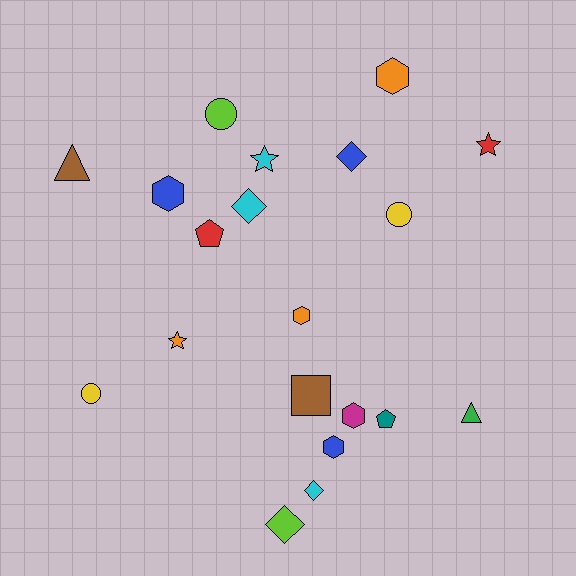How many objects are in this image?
There are 20 objects.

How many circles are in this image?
There are 3 circles.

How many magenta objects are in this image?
There is 1 magenta object.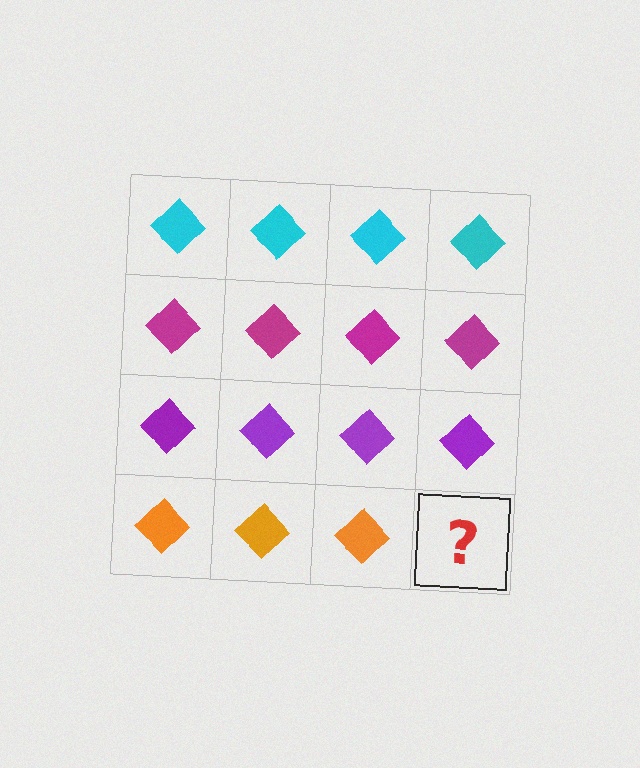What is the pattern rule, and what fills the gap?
The rule is that each row has a consistent color. The gap should be filled with an orange diamond.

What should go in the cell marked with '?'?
The missing cell should contain an orange diamond.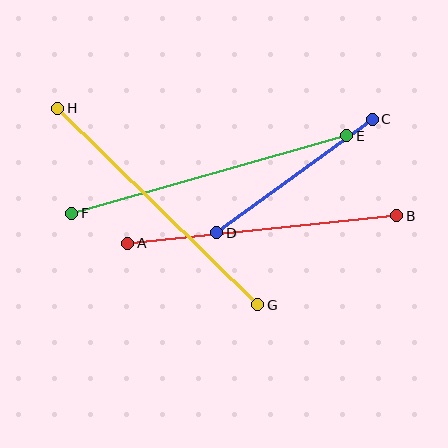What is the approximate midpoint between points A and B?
The midpoint is at approximately (262, 230) pixels.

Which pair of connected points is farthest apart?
Points E and F are farthest apart.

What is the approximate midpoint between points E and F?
The midpoint is at approximately (209, 175) pixels.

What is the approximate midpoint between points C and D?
The midpoint is at approximately (294, 176) pixels.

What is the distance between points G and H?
The distance is approximately 280 pixels.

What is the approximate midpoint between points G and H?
The midpoint is at approximately (158, 206) pixels.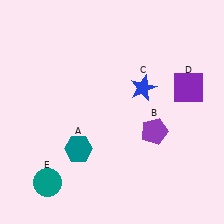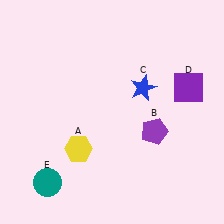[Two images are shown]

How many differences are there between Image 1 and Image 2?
There is 1 difference between the two images.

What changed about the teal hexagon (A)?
In Image 1, A is teal. In Image 2, it changed to yellow.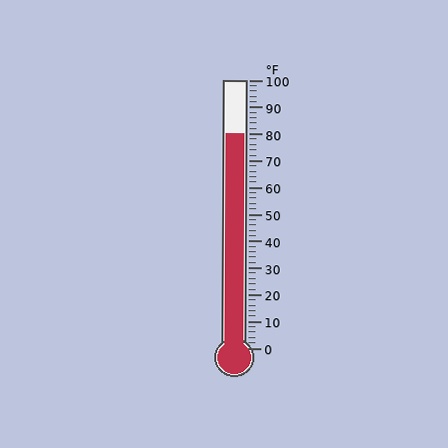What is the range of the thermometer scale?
The thermometer scale ranges from 0°F to 100°F.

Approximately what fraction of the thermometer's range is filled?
The thermometer is filled to approximately 80% of its range.